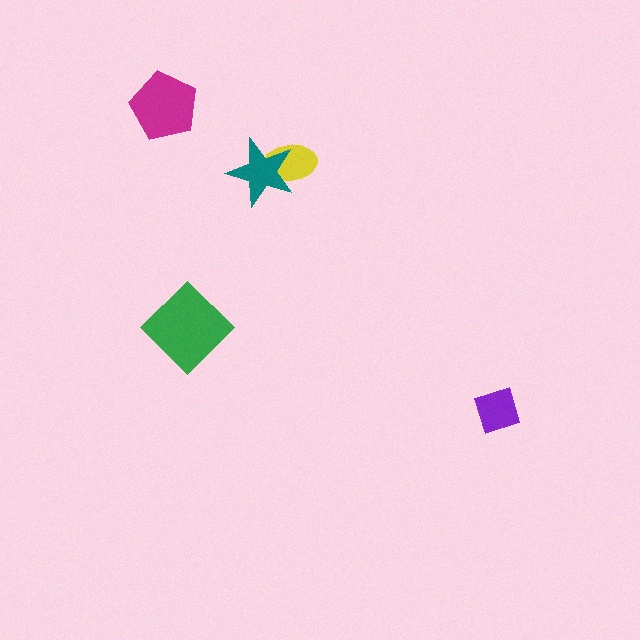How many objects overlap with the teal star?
1 object overlaps with the teal star.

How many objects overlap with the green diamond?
0 objects overlap with the green diamond.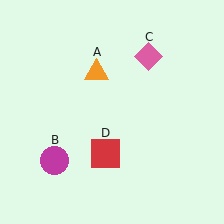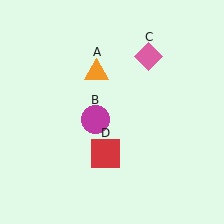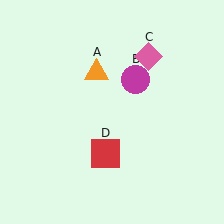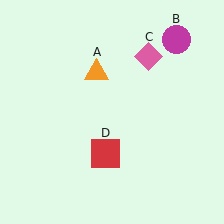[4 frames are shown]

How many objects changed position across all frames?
1 object changed position: magenta circle (object B).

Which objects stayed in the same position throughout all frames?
Orange triangle (object A) and pink diamond (object C) and red square (object D) remained stationary.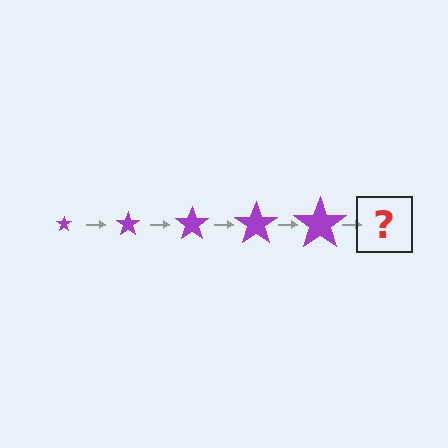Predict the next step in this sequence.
The next step is a purple star, larger than the previous one.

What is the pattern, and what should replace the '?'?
The pattern is that the star gets progressively larger each step. The '?' should be a purple star, larger than the previous one.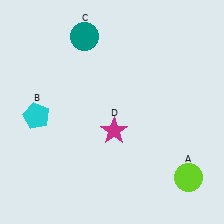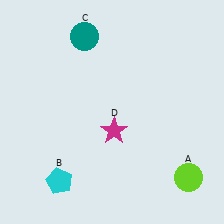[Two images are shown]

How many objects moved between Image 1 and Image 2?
1 object moved between the two images.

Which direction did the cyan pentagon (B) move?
The cyan pentagon (B) moved down.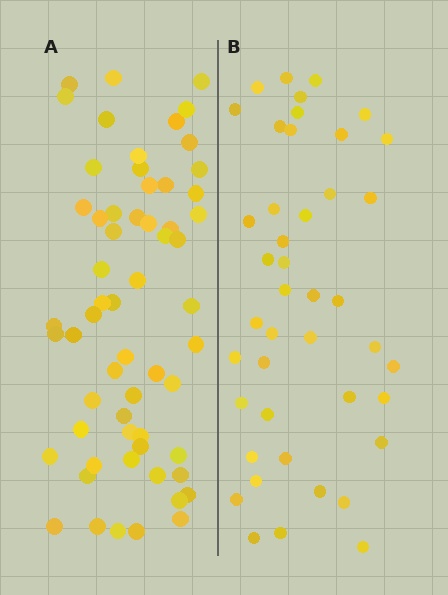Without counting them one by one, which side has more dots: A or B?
Region A (the left region) has more dots.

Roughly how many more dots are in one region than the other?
Region A has approximately 15 more dots than region B.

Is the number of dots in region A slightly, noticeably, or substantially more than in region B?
Region A has noticeably more, but not dramatically so. The ratio is roughly 1.4 to 1.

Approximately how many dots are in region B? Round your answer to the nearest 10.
About 40 dots. (The exact count is 43, which rounds to 40.)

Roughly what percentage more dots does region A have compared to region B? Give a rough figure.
About 40% more.